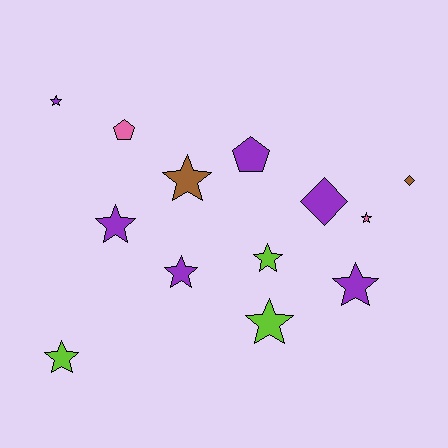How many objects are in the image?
There are 13 objects.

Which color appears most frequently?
Purple, with 6 objects.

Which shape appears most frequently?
Star, with 9 objects.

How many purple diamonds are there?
There is 1 purple diamond.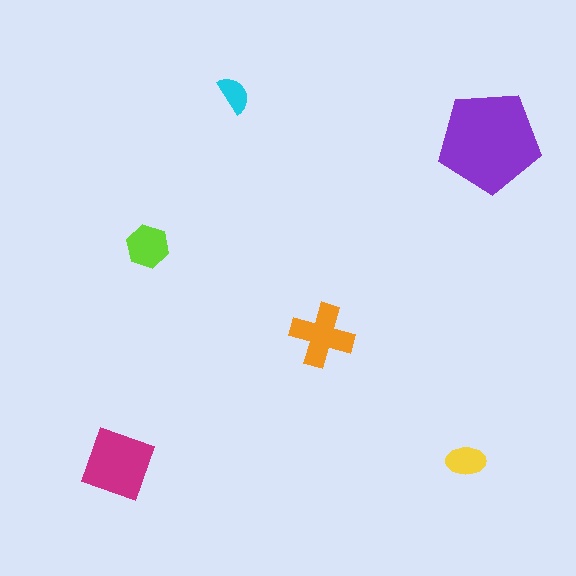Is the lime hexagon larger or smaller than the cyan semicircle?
Larger.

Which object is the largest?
The purple pentagon.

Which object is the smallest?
The cyan semicircle.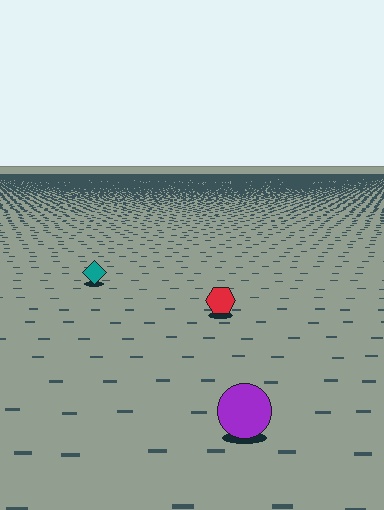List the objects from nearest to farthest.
From nearest to farthest: the purple circle, the red hexagon, the teal diamond.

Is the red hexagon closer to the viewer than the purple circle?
No. The purple circle is closer — you can tell from the texture gradient: the ground texture is coarser near it.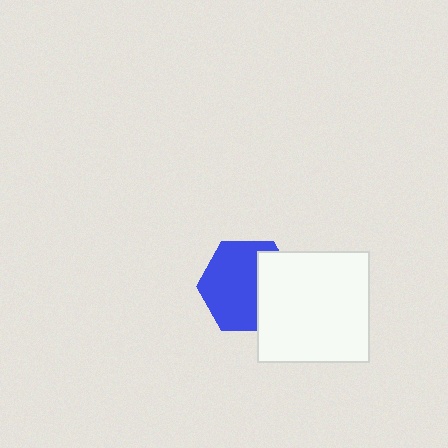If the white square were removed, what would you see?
You would see the complete blue hexagon.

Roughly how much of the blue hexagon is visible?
Most of it is visible (roughly 65%).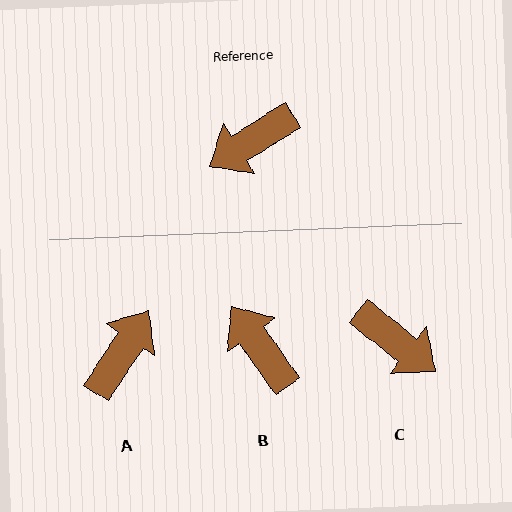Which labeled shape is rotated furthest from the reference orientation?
A, about 155 degrees away.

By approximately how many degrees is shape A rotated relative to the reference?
Approximately 155 degrees clockwise.